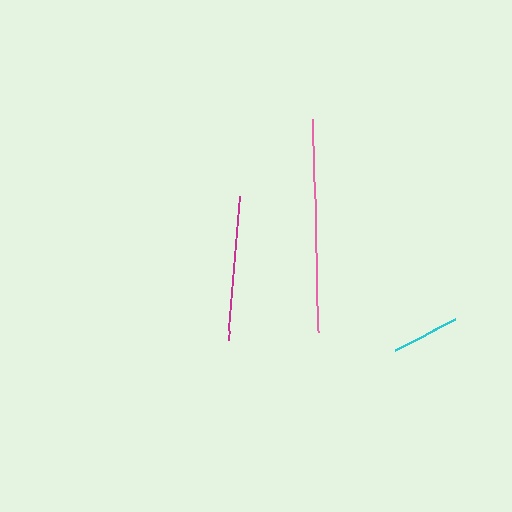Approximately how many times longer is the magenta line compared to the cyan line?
The magenta line is approximately 2.1 times the length of the cyan line.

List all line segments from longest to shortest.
From longest to shortest: pink, magenta, cyan.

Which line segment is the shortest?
The cyan line is the shortest at approximately 69 pixels.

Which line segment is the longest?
The pink line is the longest at approximately 213 pixels.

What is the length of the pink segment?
The pink segment is approximately 213 pixels long.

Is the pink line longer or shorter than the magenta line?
The pink line is longer than the magenta line.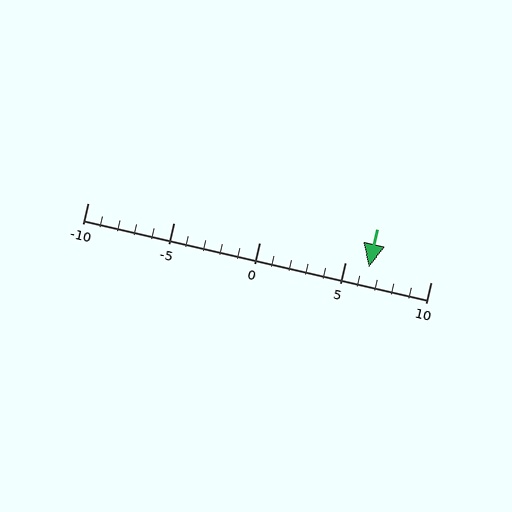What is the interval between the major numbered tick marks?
The major tick marks are spaced 5 units apart.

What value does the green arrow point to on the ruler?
The green arrow points to approximately 6.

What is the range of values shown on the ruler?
The ruler shows values from -10 to 10.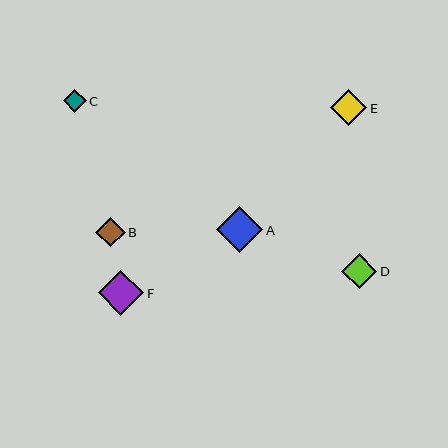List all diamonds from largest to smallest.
From largest to smallest: A, F, E, D, B, C.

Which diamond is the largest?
Diamond A is the largest with a size of approximately 47 pixels.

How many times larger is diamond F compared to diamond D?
Diamond F is approximately 1.3 times the size of diamond D.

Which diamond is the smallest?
Diamond C is the smallest with a size of approximately 23 pixels.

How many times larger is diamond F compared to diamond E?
Diamond F is approximately 1.2 times the size of diamond E.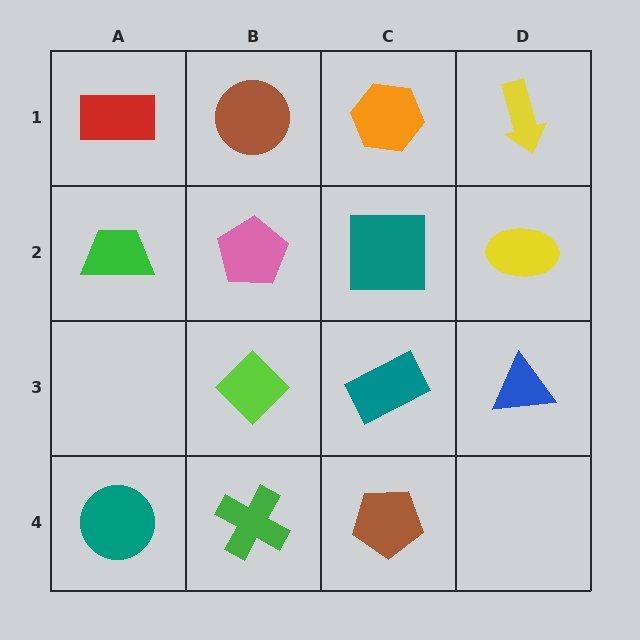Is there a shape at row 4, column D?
No, that cell is empty.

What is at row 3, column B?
A lime diamond.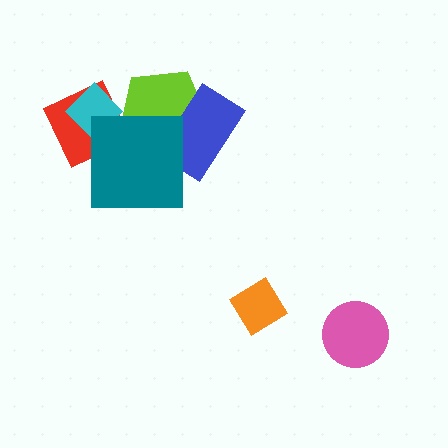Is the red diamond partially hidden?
Yes, it is partially covered by another shape.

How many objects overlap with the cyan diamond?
2 objects overlap with the cyan diamond.